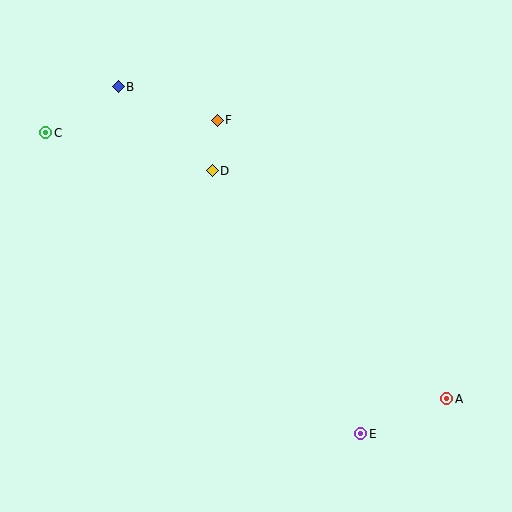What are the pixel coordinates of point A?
Point A is at (447, 399).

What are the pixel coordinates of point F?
Point F is at (217, 120).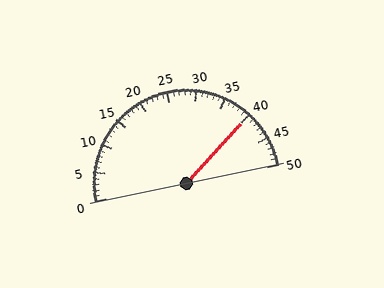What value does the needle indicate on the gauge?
The needle indicates approximately 40.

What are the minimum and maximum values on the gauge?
The gauge ranges from 0 to 50.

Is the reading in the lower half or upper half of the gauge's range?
The reading is in the upper half of the range (0 to 50).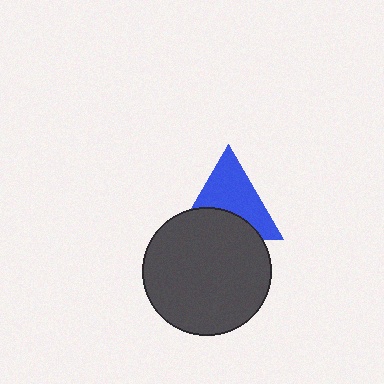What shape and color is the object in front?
The object in front is a dark gray circle.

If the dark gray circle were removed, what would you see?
You would see the complete blue triangle.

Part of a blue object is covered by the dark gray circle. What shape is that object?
It is a triangle.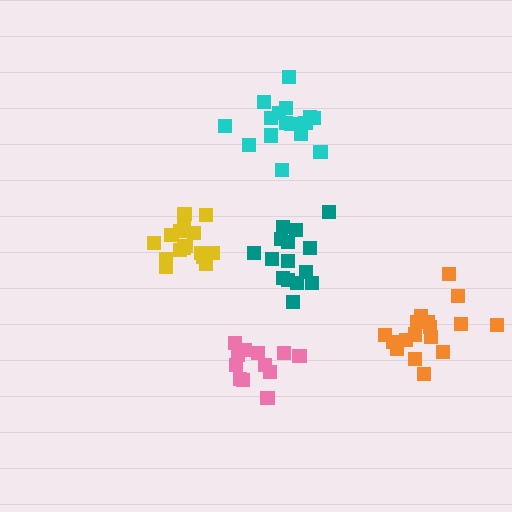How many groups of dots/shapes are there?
There are 5 groups.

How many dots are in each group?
Group 1: 17 dots, Group 2: 12 dots, Group 3: 17 dots, Group 4: 17 dots, Group 5: 15 dots (78 total).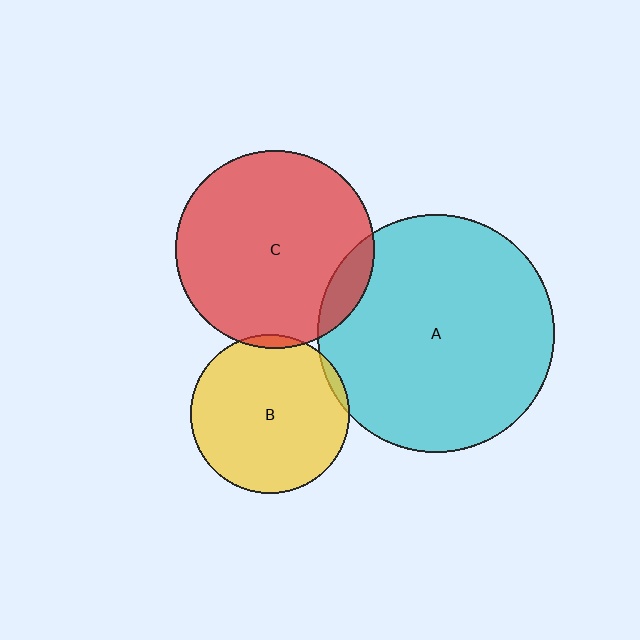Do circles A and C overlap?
Yes.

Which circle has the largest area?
Circle A (cyan).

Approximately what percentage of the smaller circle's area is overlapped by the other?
Approximately 10%.